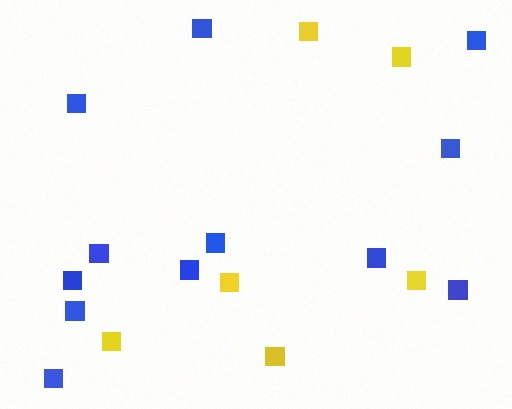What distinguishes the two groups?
There are 2 groups: one group of yellow squares (6) and one group of blue squares (12).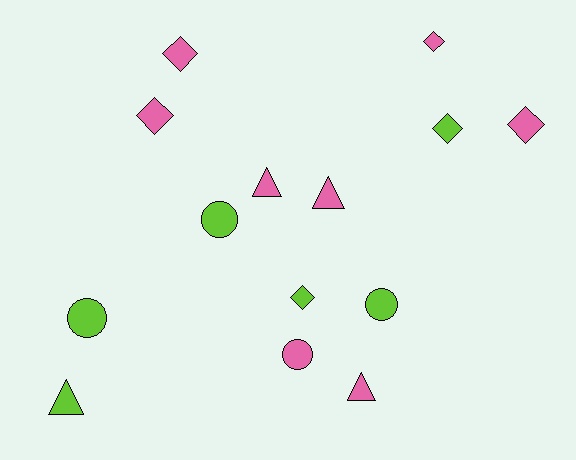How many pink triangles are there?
There are 3 pink triangles.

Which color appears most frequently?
Pink, with 8 objects.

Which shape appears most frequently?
Diamond, with 6 objects.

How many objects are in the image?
There are 14 objects.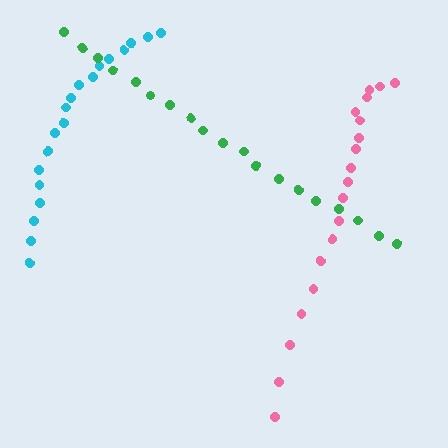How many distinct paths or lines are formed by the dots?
There are 3 distinct paths.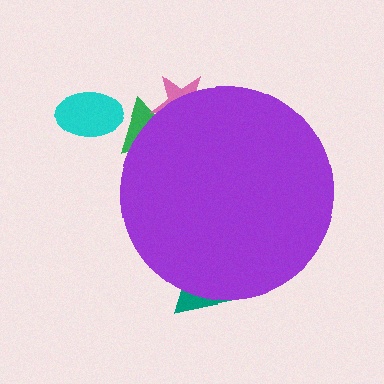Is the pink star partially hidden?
Yes, the pink star is partially hidden behind the purple circle.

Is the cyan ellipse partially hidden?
No, the cyan ellipse is fully visible.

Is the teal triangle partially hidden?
Yes, the teal triangle is partially hidden behind the purple circle.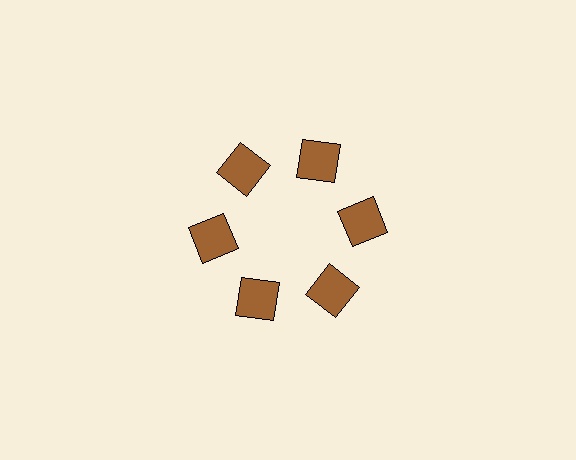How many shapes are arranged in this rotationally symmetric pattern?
There are 6 shapes, arranged in 6 groups of 1.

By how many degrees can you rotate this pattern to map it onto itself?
The pattern maps onto itself every 60 degrees of rotation.